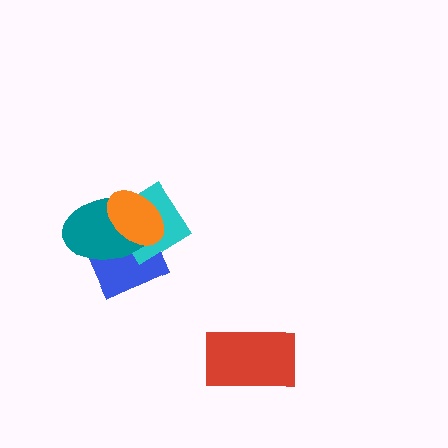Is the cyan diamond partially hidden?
Yes, it is partially covered by another shape.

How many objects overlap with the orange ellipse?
3 objects overlap with the orange ellipse.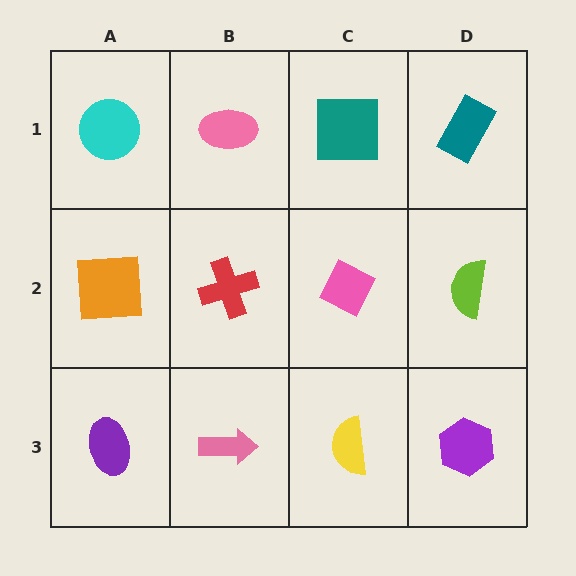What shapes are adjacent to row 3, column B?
A red cross (row 2, column B), a purple ellipse (row 3, column A), a yellow semicircle (row 3, column C).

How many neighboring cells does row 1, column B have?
3.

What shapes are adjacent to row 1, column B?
A red cross (row 2, column B), a cyan circle (row 1, column A), a teal square (row 1, column C).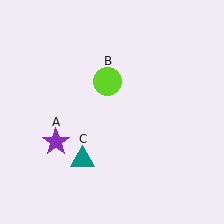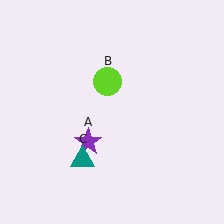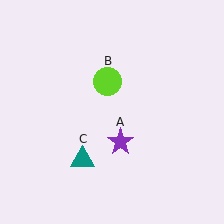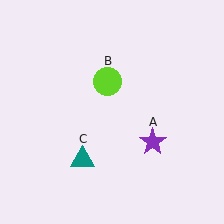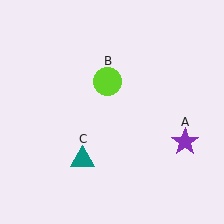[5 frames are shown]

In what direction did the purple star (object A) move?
The purple star (object A) moved right.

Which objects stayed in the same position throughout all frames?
Lime circle (object B) and teal triangle (object C) remained stationary.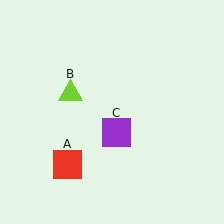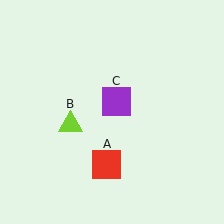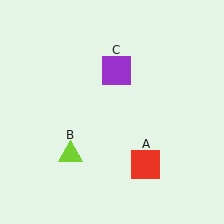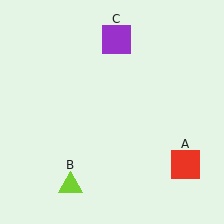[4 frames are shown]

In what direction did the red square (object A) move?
The red square (object A) moved right.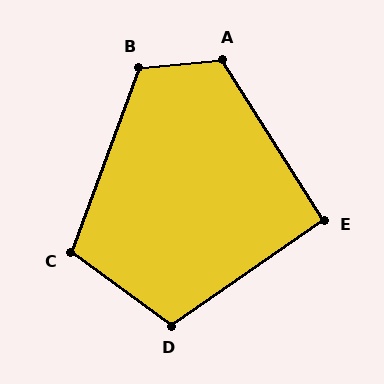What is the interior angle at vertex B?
Approximately 115 degrees (obtuse).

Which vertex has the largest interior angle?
A, at approximately 117 degrees.